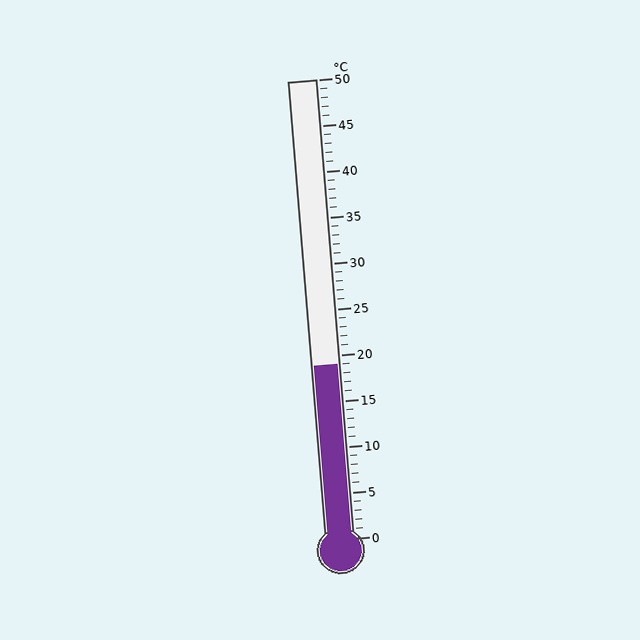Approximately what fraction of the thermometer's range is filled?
The thermometer is filled to approximately 40% of its range.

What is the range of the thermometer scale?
The thermometer scale ranges from 0°C to 50°C.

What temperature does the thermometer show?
The thermometer shows approximately 19°C.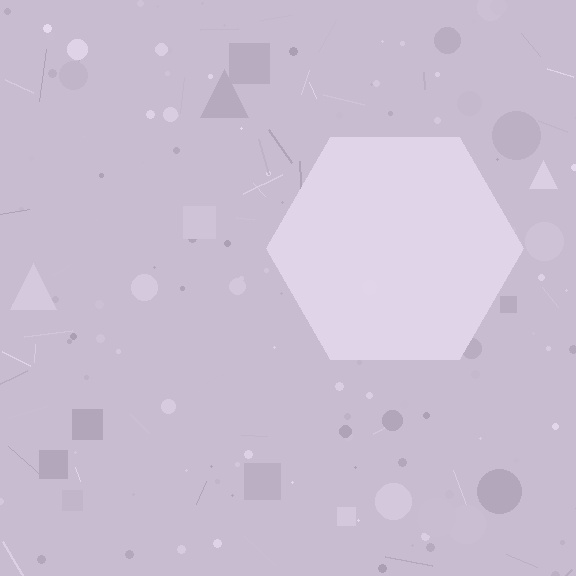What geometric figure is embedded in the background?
A hexagon is embedded in the background.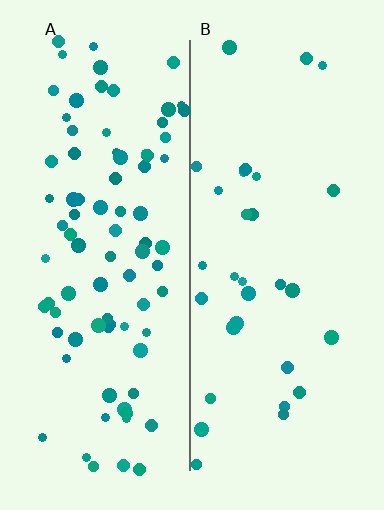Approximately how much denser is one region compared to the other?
Approximately 2.7× — region A over region B.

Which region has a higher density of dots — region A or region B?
A (the left).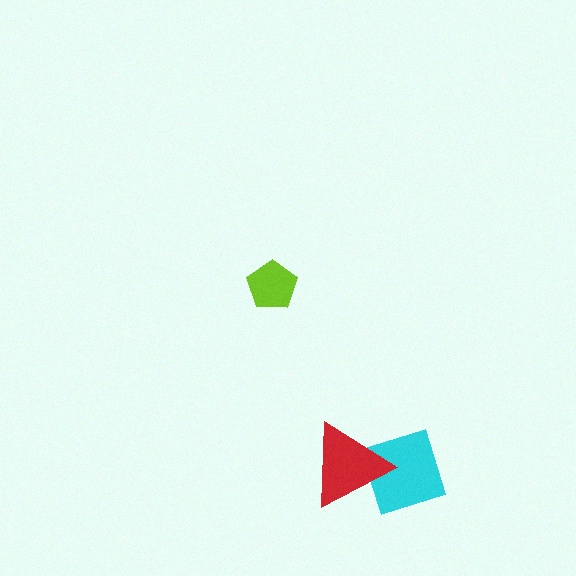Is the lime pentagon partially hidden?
No, no other shape covers it.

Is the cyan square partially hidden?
Yes, it is partially covered by another shape.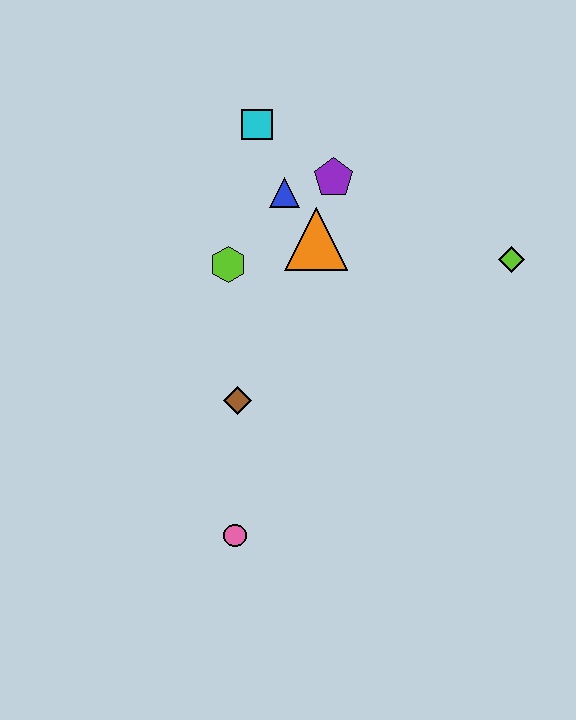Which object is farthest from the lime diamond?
The pink circle is farthest from the lime diamond.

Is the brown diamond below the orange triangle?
Yes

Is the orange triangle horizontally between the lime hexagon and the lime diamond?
Yes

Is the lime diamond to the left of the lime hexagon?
No